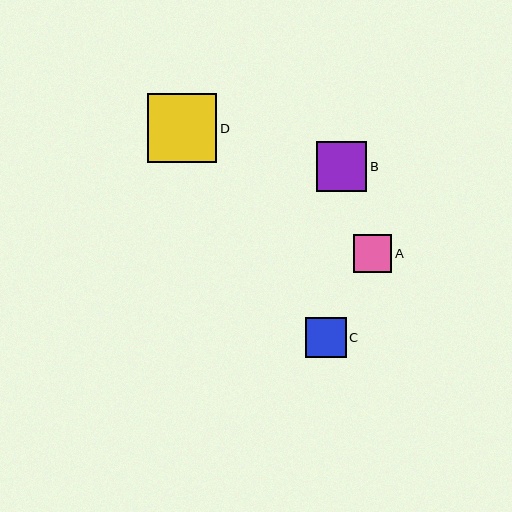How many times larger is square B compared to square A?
Square B is approximately 1.3 times the size of square A.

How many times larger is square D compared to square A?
Square D is approximately 1.8 times the size of square A.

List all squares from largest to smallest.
From largest to smallest: D, B, C, A.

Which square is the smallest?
Square A is the smallest with a size of approximately 38 pixels.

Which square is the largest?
Square D is the largest with a size of approximately 69 pixels.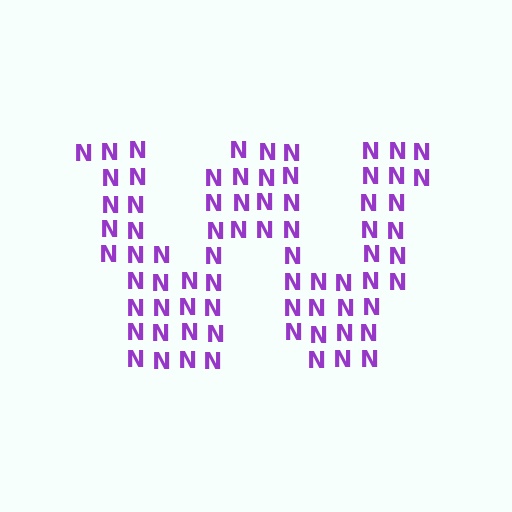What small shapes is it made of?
It is made of small letter N's.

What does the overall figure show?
The overall figure shows the letter W.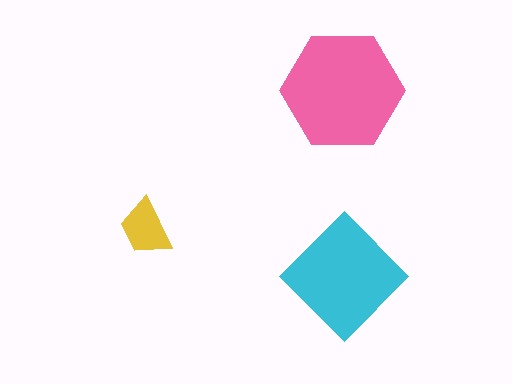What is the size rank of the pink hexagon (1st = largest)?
1st.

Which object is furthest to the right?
The cyan diamond is rightmost.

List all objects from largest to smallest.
The pink hexagon, the cyan diamond, the yellow trapezoid.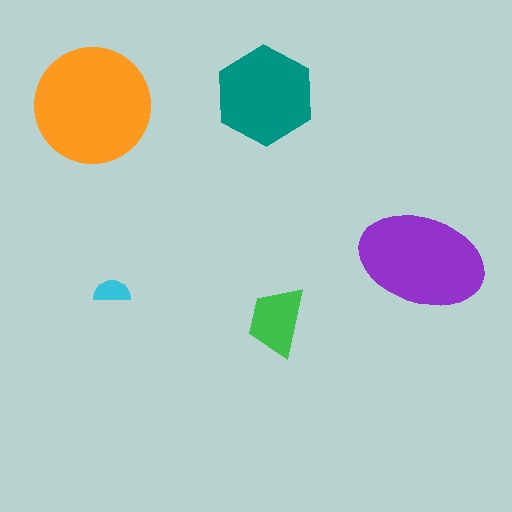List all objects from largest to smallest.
The orange circle, the purple ellipse, the teal hexagon, the green trapezoid, the cyan semicircle.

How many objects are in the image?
There are 5 objects in the image.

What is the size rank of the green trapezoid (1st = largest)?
4th.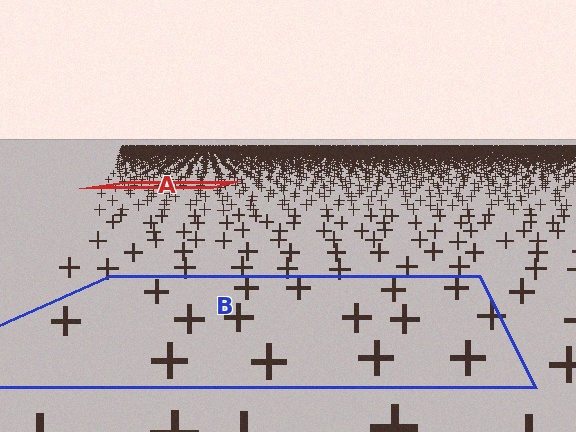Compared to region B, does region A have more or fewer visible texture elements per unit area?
Region A has more texture elements per unit area — they are packed more densely because it is farther away.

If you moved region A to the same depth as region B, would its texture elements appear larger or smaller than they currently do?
They would appear larger. At a closer depth, the same texture elements are projected at a bigger on-screen size.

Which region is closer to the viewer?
Region B is closer. The texture elements there are larger and more spread out.